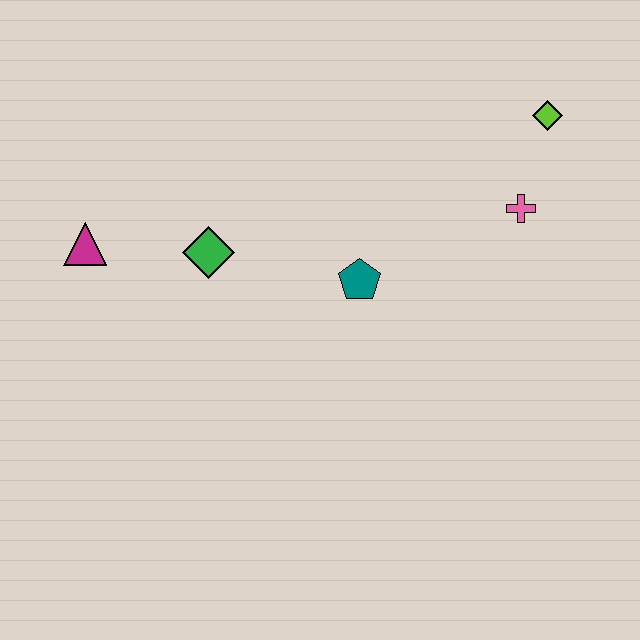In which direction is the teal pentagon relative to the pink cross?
The teal pentagon is to the left of the pink cross.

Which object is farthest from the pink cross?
The magenta triangle is farthest from the pink cross.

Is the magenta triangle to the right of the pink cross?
No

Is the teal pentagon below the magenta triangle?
Yes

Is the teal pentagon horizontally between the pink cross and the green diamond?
Yes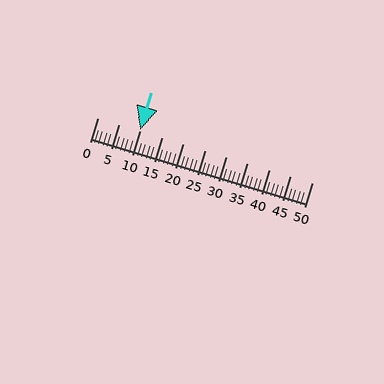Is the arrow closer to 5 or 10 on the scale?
The arrow is closer to 10.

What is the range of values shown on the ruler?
The ruler shows values from 0 to 50.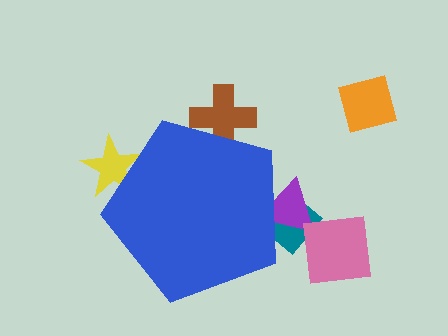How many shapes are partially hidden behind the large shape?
4 shapes are partially hidden.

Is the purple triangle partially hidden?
Yes, the purple triangle is partially hidden behind the blue pentagon.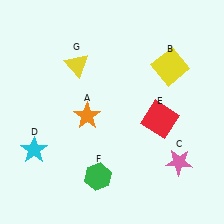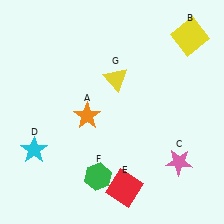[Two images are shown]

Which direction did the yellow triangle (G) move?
The yellow triangle (G) moved right.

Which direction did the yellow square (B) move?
The yellow square (B) moved up.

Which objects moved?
The objects that moved are: the yellow square (B), the red square (E), the yellow triangle (G).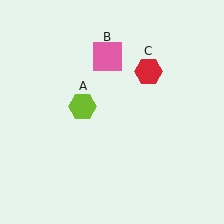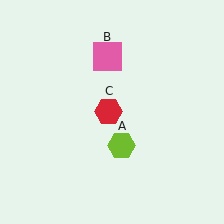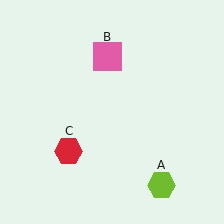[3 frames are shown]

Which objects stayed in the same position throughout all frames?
Pink square (object B) remained stationary.